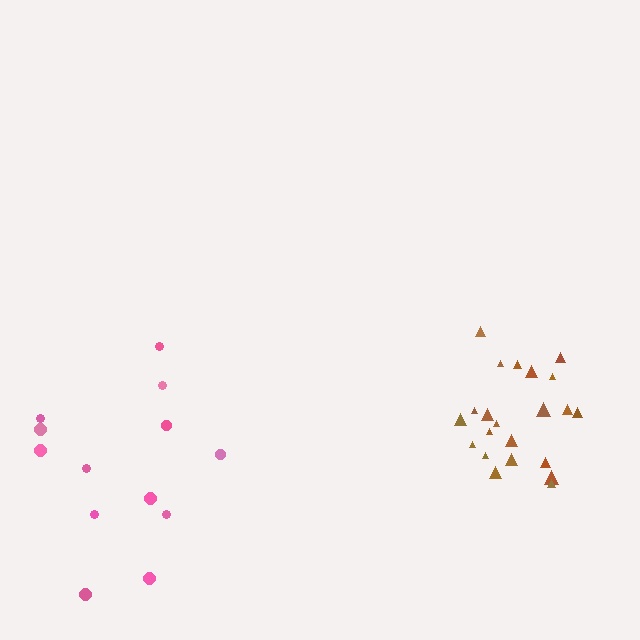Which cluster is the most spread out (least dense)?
Pink.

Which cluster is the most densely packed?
Brown.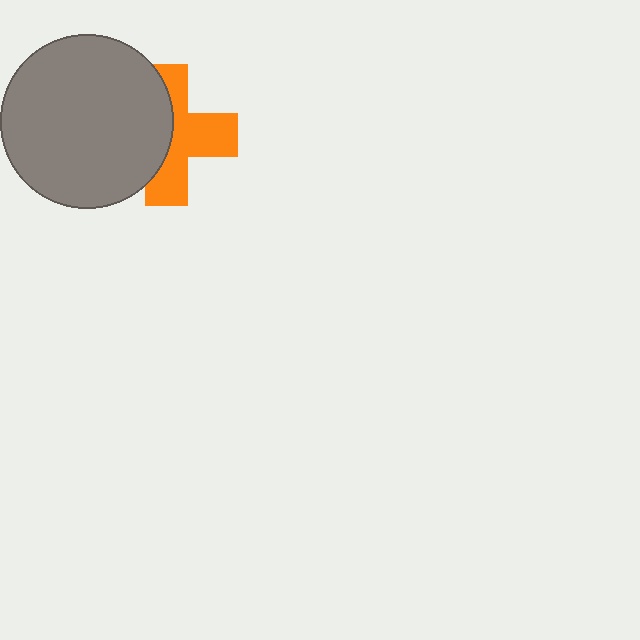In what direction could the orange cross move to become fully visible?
The orange cross could move right. That would shift it out from behind the gray circle entirely.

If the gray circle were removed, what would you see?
You would see the complete orange cross.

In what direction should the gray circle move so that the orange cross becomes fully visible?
The gray circle should move left. That is the shortest direction to clear the overlap and leave the orange cross fully visible.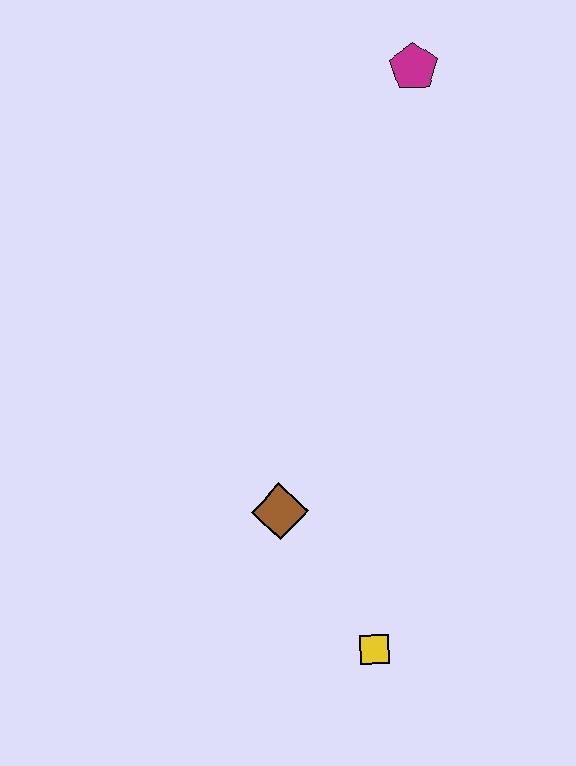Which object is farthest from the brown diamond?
The magenta pentagon is farthest from the brown diamond.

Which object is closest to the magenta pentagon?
The brown diamond is closest to the magenta pentagon.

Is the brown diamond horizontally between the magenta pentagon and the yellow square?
No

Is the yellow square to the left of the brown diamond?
No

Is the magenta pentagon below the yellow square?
No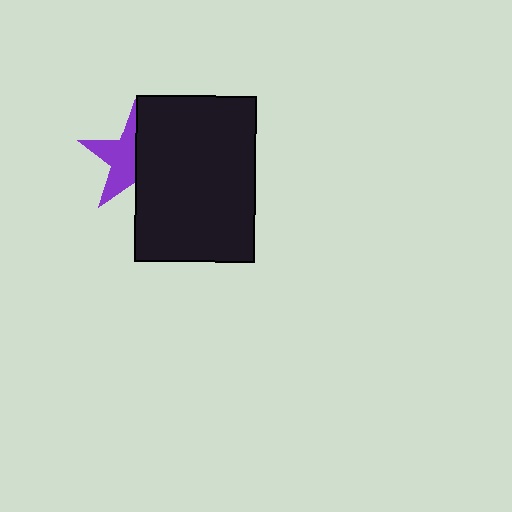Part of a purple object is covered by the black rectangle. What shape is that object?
It is a star.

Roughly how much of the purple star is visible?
About half of it is visible (roughly 51%).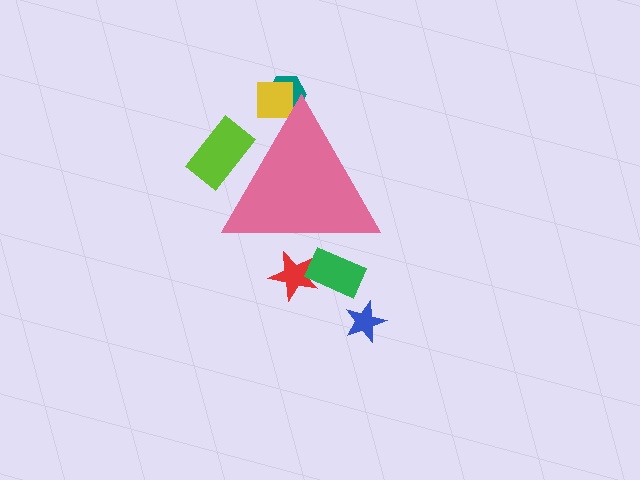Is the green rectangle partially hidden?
Yes, the green rectangle is partially hidden behind the pink triangle.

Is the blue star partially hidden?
No, the blue star is fully visible.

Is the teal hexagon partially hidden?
Yes, the teal hexagon is partially hidden behind the pink triangle.